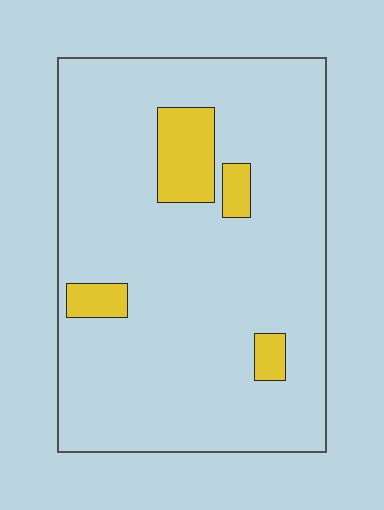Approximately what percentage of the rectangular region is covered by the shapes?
Approximately 10%.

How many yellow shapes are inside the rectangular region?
4.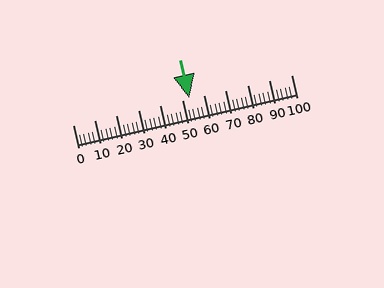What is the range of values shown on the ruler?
The ruler shows values from 0 to 100.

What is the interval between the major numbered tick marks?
The major tick marks are spaced 10 units apart.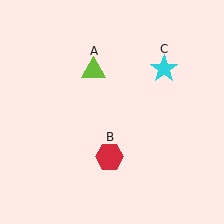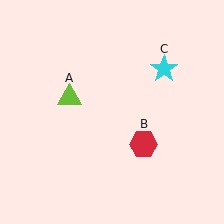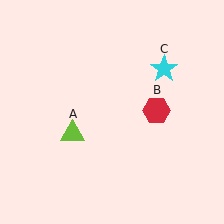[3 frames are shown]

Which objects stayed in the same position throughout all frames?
Cyan star (object C) remained stationary.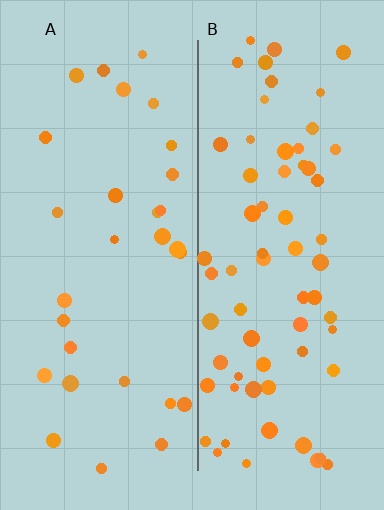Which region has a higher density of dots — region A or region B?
B (the right).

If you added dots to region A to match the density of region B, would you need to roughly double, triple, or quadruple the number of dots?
Approximately double.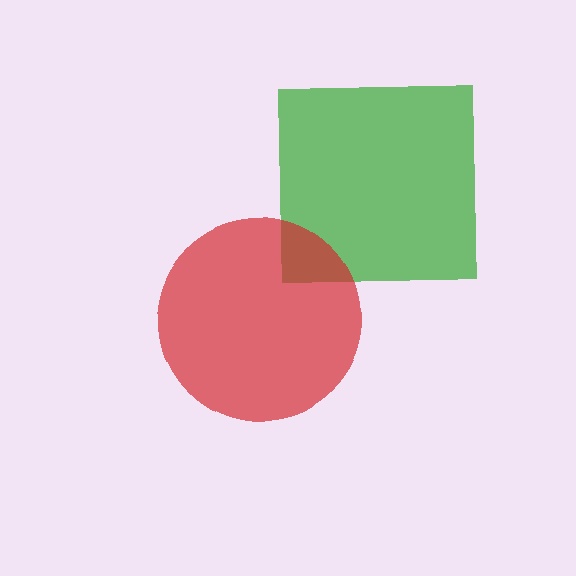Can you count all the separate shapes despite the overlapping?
Yes, there are 2 separate shapes.